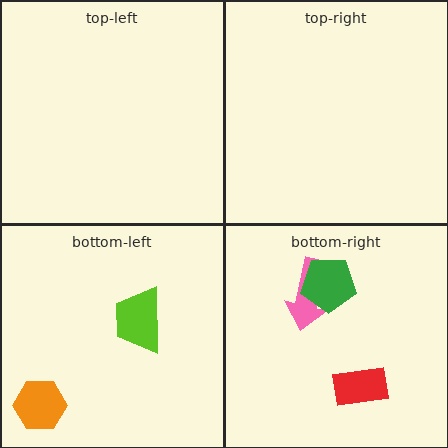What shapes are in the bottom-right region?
The pink arrow, the red rectangle, the green pentagon.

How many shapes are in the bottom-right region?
3.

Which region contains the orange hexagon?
The bottom-left region.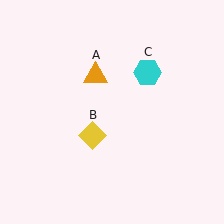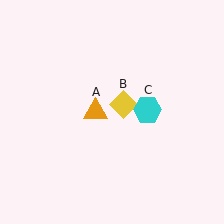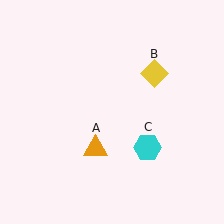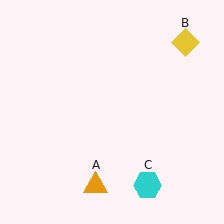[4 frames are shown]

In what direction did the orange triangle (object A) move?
The orange triangle (object A) moved down.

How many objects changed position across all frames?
3 objects changed position: orange triangle (object A), yellow diamond (object B), cyan hexagon (object C).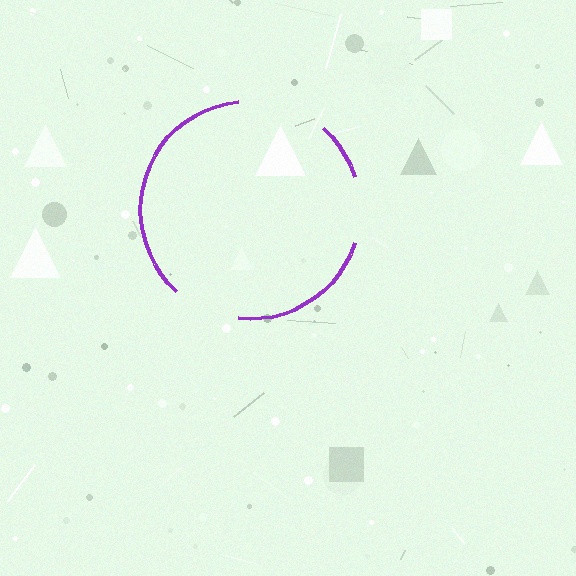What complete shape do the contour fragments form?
The contour fragments form a circle.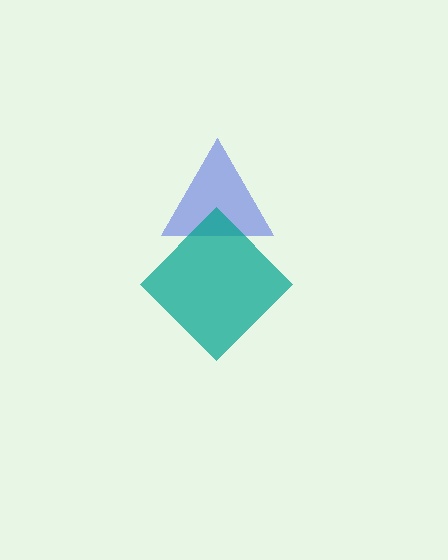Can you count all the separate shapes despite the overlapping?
Yes, there are 2 separate shapes.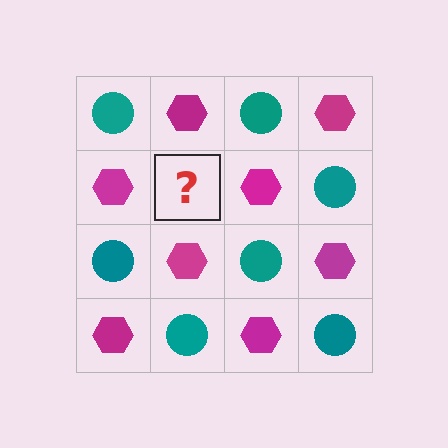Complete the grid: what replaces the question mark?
The question mark should be replaced with a teal circle.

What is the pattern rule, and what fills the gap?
The rule is that it alternates teal circle and magenta hexagon in a checkerboard pattern. The gap should be filled with a teal circle.